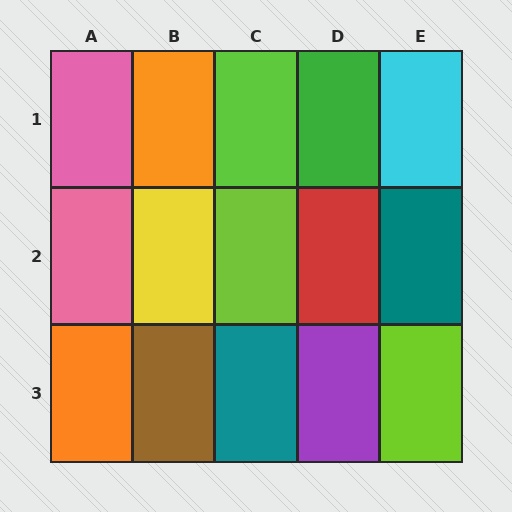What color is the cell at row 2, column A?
Pink.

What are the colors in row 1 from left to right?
Pink, orange, lime, green, cyan.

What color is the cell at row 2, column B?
Yellow.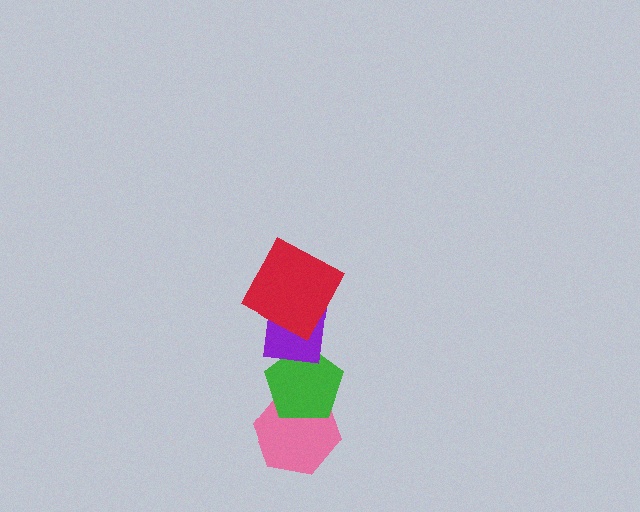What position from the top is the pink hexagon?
The pink hexagon is 4th from the top.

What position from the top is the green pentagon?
The green pentagon is 3rd from the top.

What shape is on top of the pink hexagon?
The green pentagon is on top of the pink hexagon.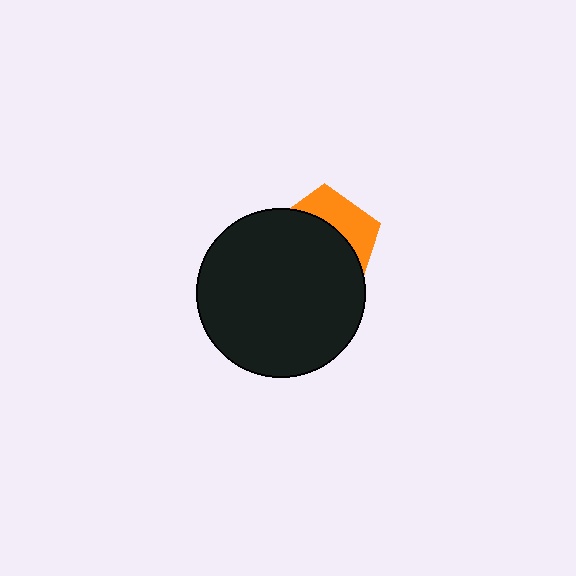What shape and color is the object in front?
The object in front is a black circle.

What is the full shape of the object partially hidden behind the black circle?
The partially hidden object is an orange pentagon.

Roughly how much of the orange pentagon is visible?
A small part of it is visible (roughly 34%).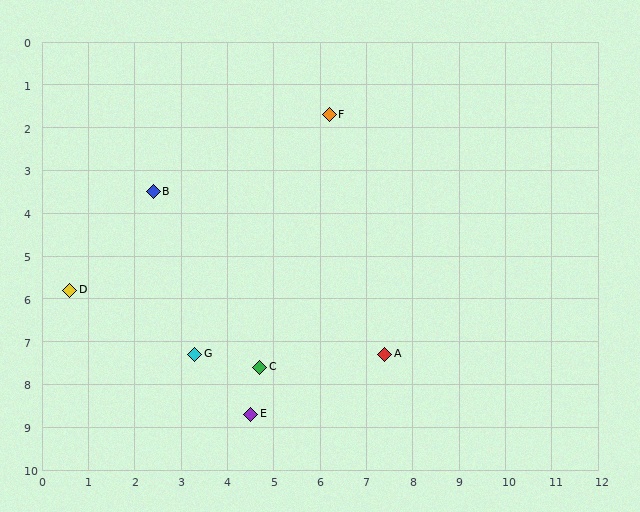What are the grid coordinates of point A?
Point A is at approximately (7.4, 7.3).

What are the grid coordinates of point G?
Point G is at approximately (3.3, 7.3).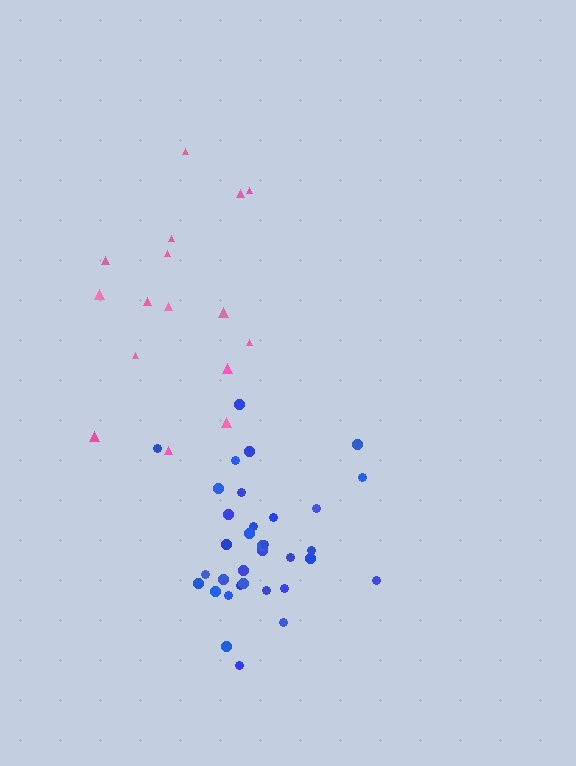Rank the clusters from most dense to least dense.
blue, pink.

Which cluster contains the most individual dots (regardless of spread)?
Blue (34).